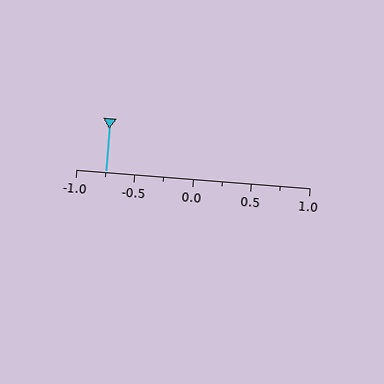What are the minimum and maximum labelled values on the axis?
The axis runs from -1.0 to 1.0.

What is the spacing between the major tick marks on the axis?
The major ticks are spaced 0.5 apart.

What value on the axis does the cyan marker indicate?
The marker indicates approximately -0.75.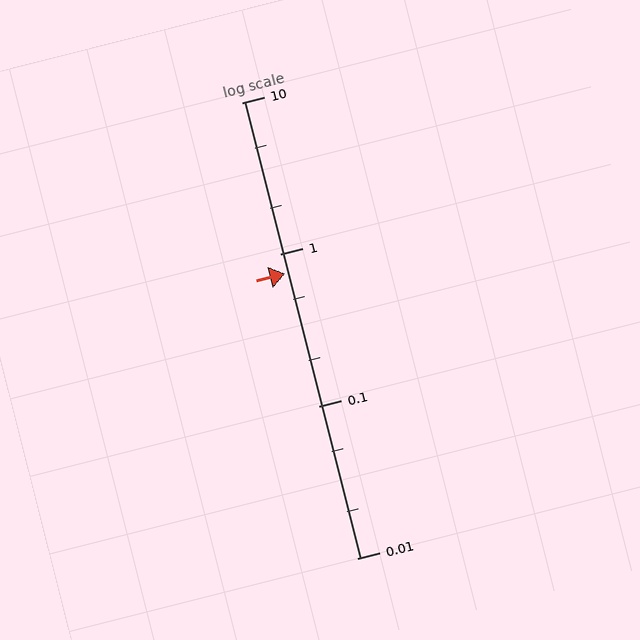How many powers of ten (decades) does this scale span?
The scale spans 3 decades, from 0.01 to 10.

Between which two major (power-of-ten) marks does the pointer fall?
The pointer is between 0.1 and 1.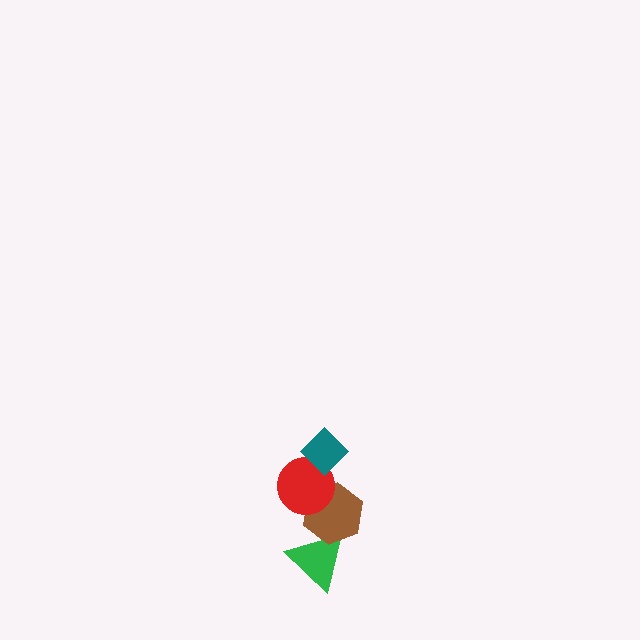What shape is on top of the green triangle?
The brown hexagon is on top of the green triangle.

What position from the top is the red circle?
The red circle is 2nd from the top.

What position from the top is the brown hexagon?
The brown hexagon is 3rd from the top.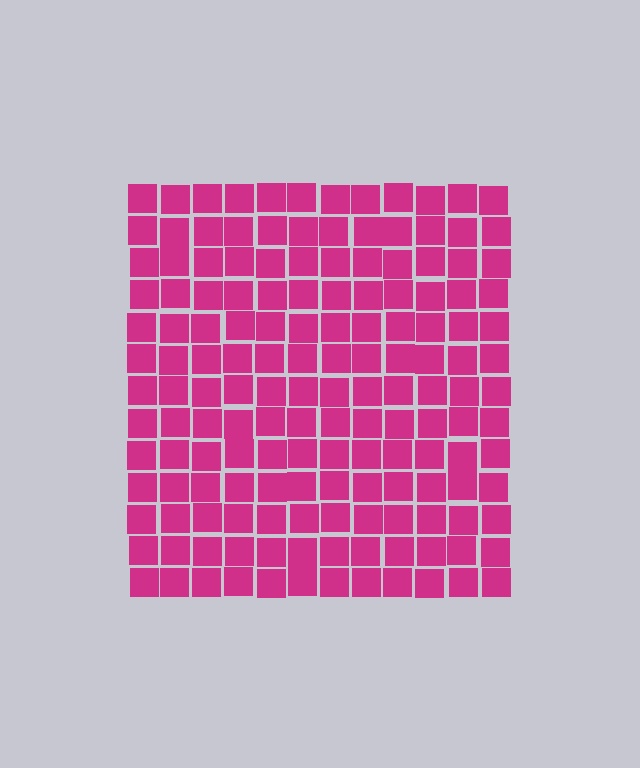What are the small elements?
The small elements are squares.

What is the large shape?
The large shape is a square.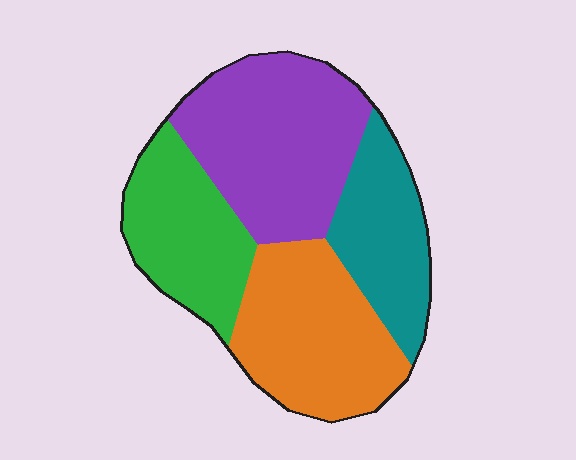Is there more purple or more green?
Purple.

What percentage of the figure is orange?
Orange takes up about one quarter (1/4) of the figure.